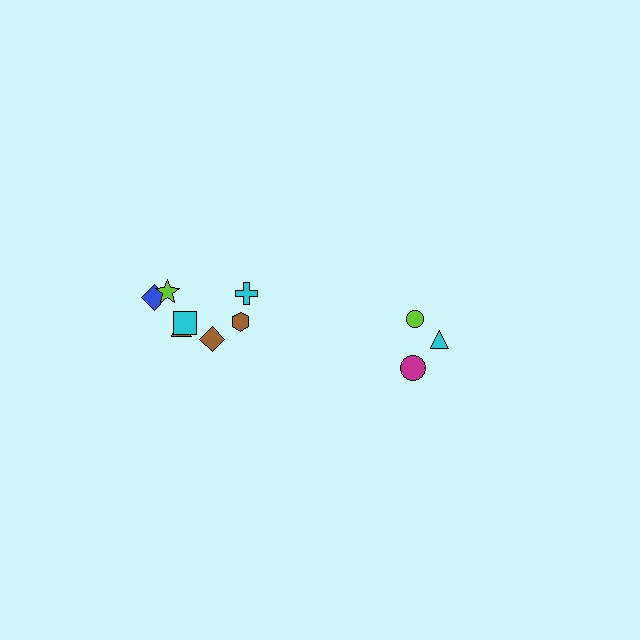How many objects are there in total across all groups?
There are 10 objects.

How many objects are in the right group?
There are 3 objects.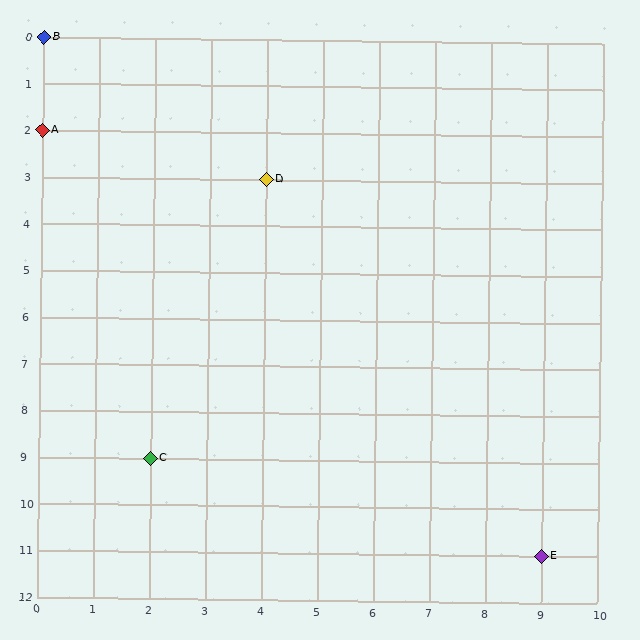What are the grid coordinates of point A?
Point A is at grid coordinates (0, 2).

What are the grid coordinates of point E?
Point E is at grid coordinates (9, 11).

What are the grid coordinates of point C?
Point C is at grid coordinates (2, 9).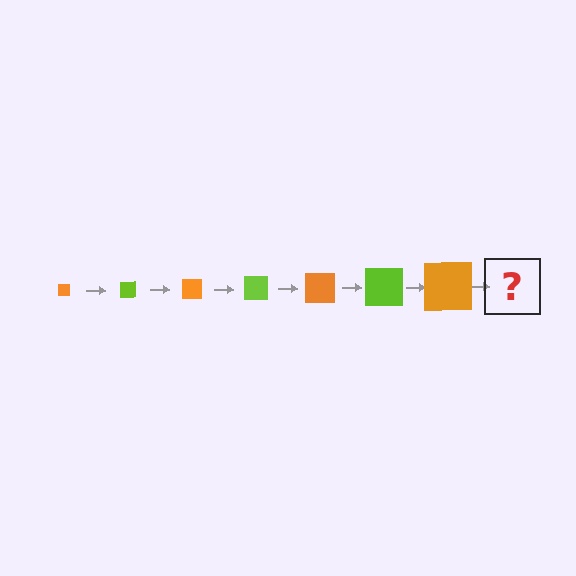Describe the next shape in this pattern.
It should be a lime square, larger than the previous one.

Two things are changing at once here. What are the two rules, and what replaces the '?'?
The two rules are that the square grows larger each step and the color cycles through orange and lime. The '?' should be a lime square, larger than the previous one.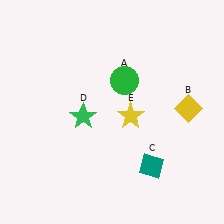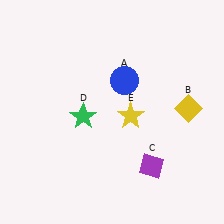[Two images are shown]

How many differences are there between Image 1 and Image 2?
There are 2 differences between the two images.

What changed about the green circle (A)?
In Image 1, A is green. In Image 2, it changed to blue.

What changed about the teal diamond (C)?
In Image 1, C is teal. In Image 2, it changed to purple.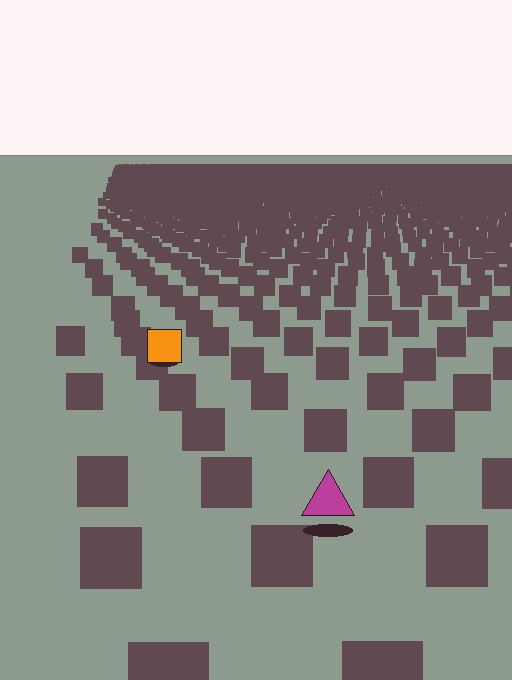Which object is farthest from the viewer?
The orange square is farthest from the viewer. It appears smaller and the ground texture around it is denser.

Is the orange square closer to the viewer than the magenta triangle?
No. The magenta triangle is closer — you can tell from the texture gradient: the ground texture is coarser near it.